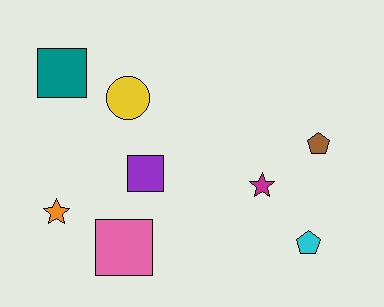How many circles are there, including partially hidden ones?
There is 1 circle.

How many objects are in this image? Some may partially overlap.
There are 8 objects.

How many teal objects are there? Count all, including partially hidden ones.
There is 1 teal object.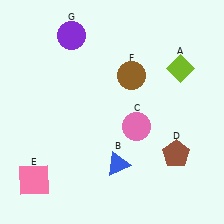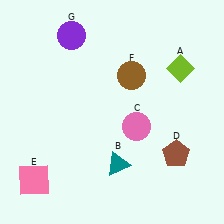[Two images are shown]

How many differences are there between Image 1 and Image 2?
There is 1 difference between the two images.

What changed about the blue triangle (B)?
In Image 1, B is blue. In Image 2, it changed to teal.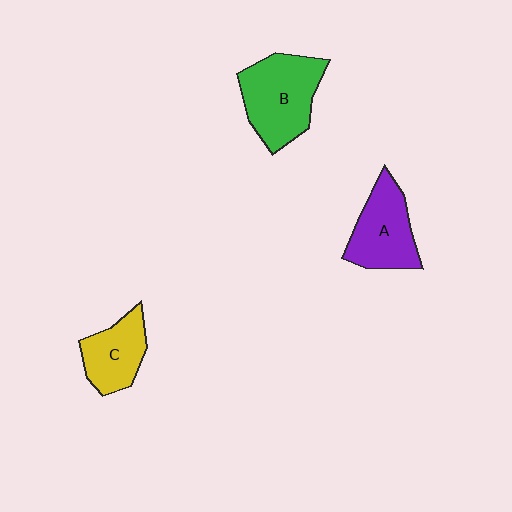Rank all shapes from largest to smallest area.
From largest to smallest: B (green), A (purple), C (yellow).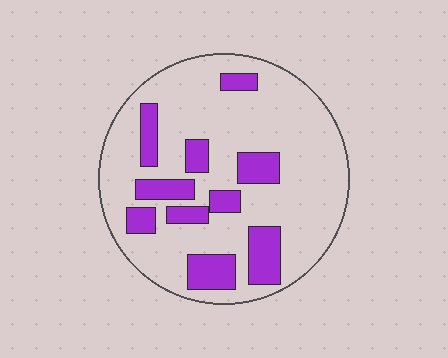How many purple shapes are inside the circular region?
10.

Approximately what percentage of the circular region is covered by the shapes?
Approximately 25%.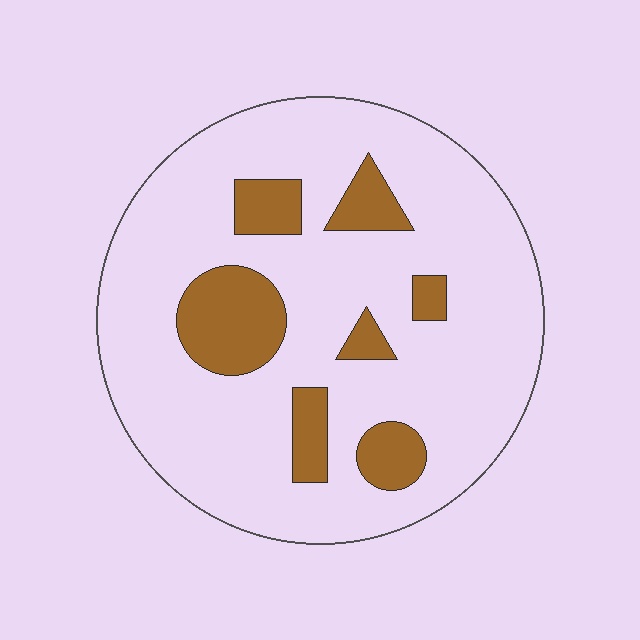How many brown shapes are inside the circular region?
7.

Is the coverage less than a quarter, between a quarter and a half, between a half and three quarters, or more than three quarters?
Less than a quarter.